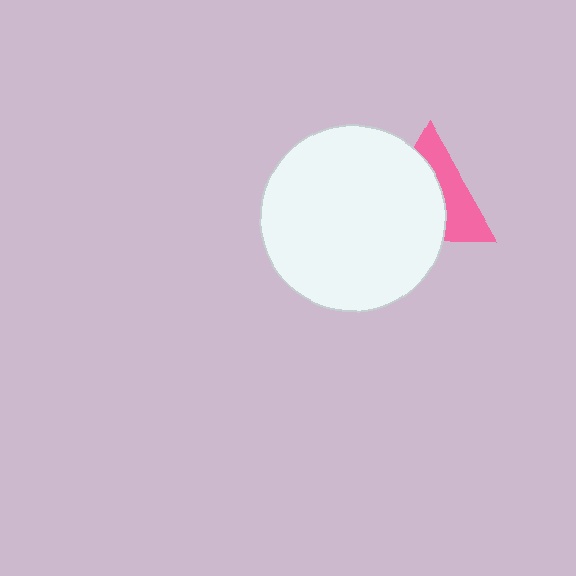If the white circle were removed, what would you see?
You would see the complete pink triangle.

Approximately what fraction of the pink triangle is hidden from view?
Roughly 59% of the pink triangle is hidden behind the white circle.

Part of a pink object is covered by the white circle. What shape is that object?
It is a triangle.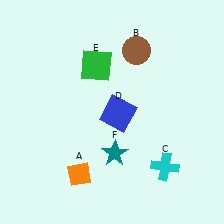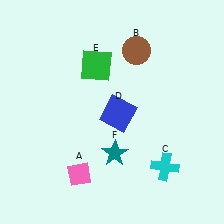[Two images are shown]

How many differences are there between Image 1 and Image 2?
There is 1 difference between the two images.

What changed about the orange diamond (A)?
In Image 1, A is orange. In Image 2, it changed to pink.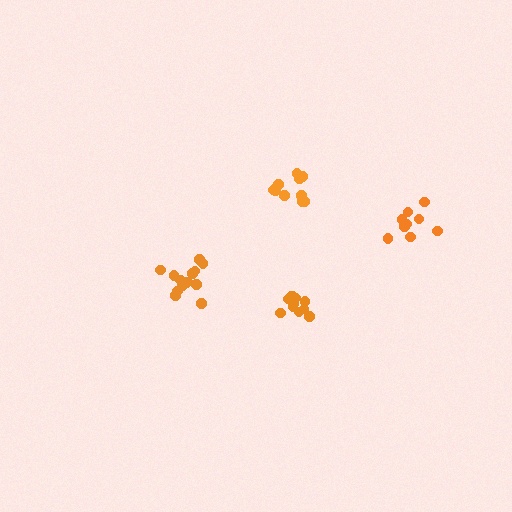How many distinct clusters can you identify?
There are 4 distinct clusters.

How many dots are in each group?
Group 1: 14 dots, Group 2: 9 dots, Group 3: 12 dots, Group 4: 12 dots (47 total).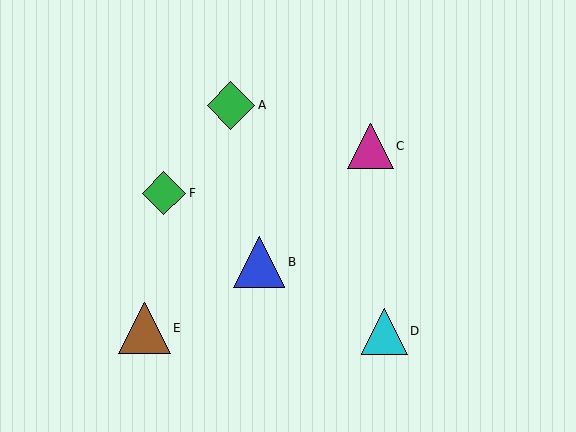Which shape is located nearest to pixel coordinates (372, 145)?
The magenta triangle (labeled C) at (370, 146) is nearest to that location.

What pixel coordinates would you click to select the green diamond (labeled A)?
Click at (231, 105) to select the green diamond A.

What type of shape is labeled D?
Shape D is a cyan triangle.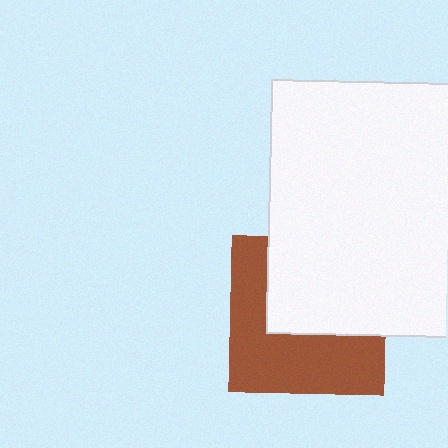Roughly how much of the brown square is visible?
About half of it is visible (roughly 52%).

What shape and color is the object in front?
The object in front is a white rectangle.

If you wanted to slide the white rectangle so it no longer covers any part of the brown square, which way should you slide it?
Slide it up — that is the most direct way to separate the two shapes.